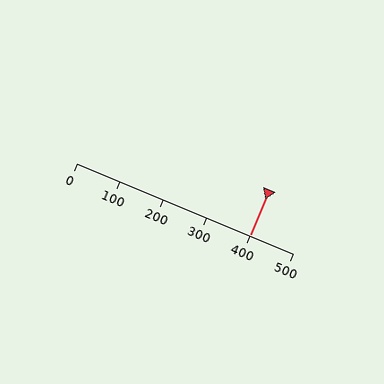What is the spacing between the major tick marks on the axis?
The major ticks are spaced 100 apart.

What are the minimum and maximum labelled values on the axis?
The axis runs from 0 to 500.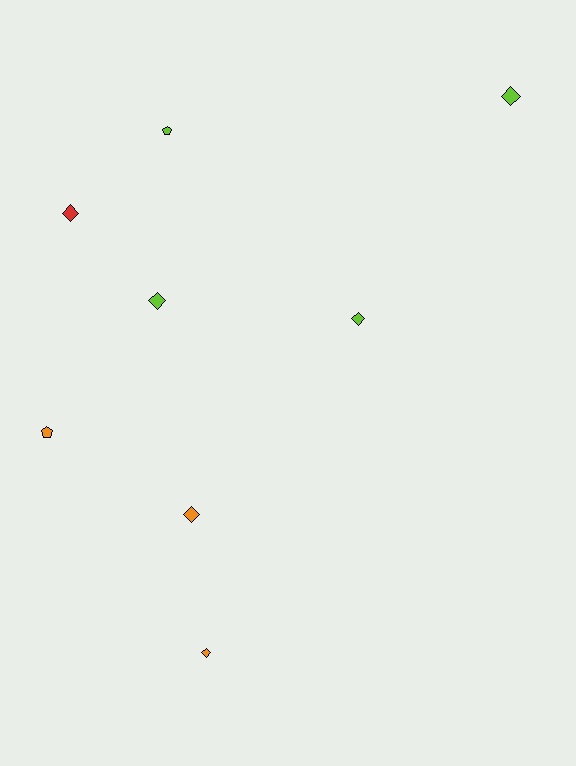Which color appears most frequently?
Lime, with 4 objects.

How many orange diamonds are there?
There are 2 orange diamonds.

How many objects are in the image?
There are 8 objects.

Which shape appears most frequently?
Diamond, with 6 objects.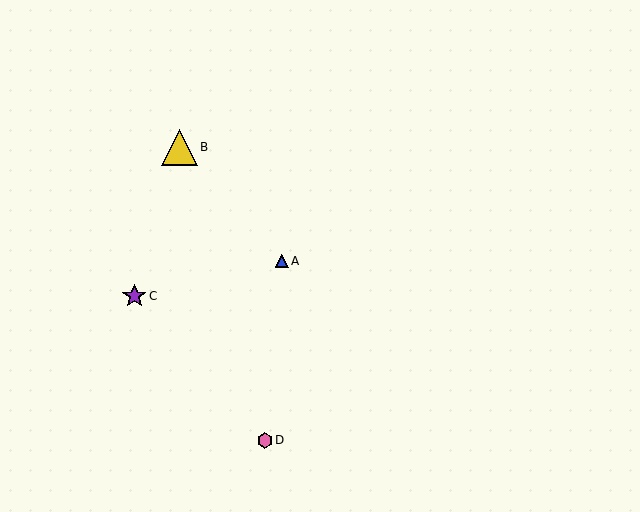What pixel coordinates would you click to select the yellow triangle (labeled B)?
Click at (179, 147) to select the yellow triangle B.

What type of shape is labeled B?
Shape B is a yellow triangle.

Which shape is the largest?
The yellow triangle (labeled B) is the largest.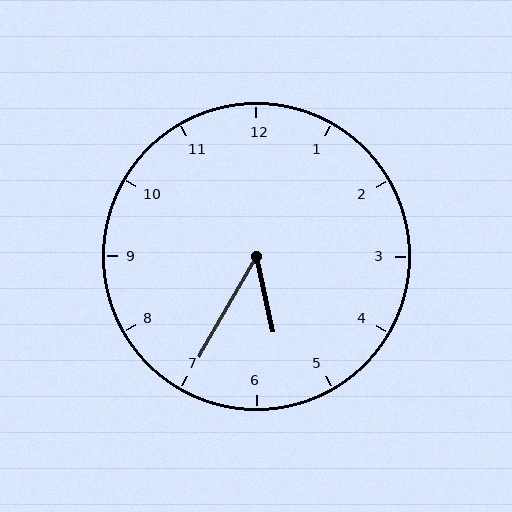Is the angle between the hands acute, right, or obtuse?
It is acute.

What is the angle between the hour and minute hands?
Approximately 42 degrees.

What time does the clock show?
5:35.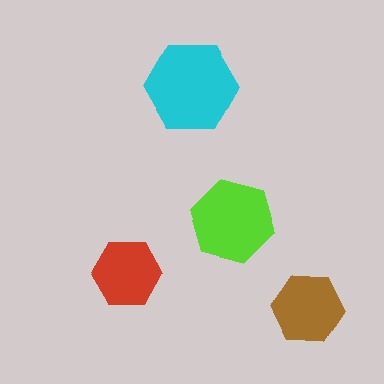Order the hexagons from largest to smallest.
the cyan one, the lime one, the brown one, the red one.